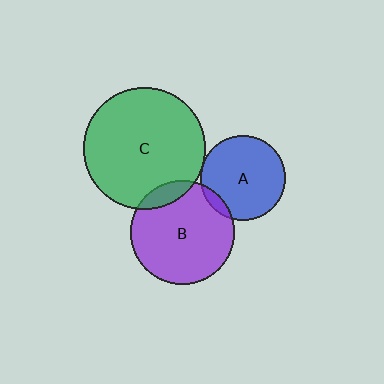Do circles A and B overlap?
Yes.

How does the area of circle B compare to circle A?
Approximately 1.5 times.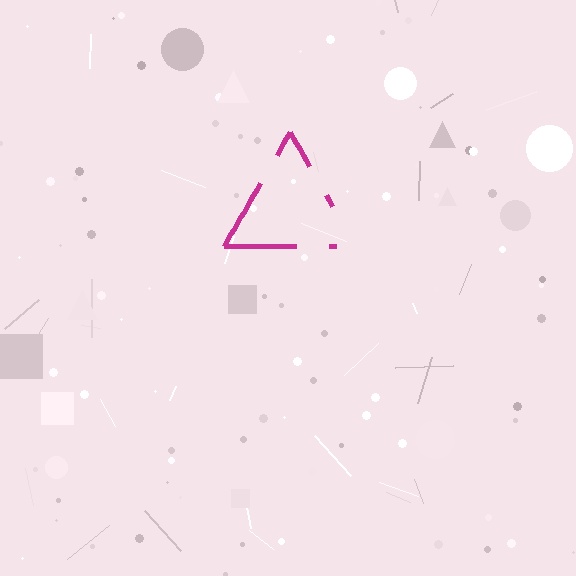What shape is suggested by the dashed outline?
The dashed outline suggests a triangle.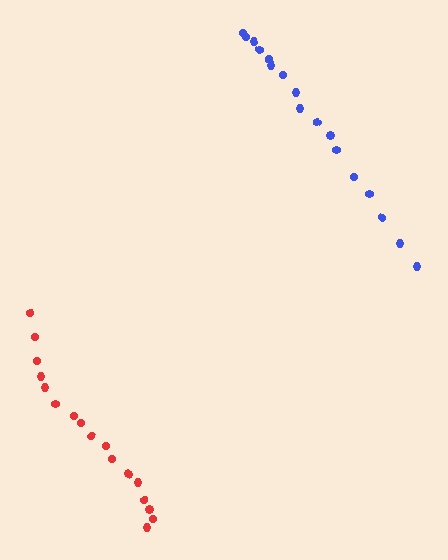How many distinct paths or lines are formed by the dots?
There are 2 distinct paths.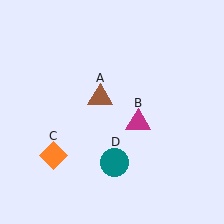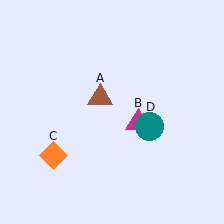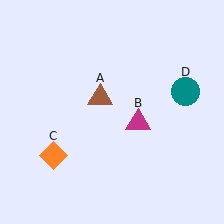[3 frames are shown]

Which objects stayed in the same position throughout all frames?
Brown triangle (object A) and magenta triangle (object B) and orange diamond (object C) remained stationary.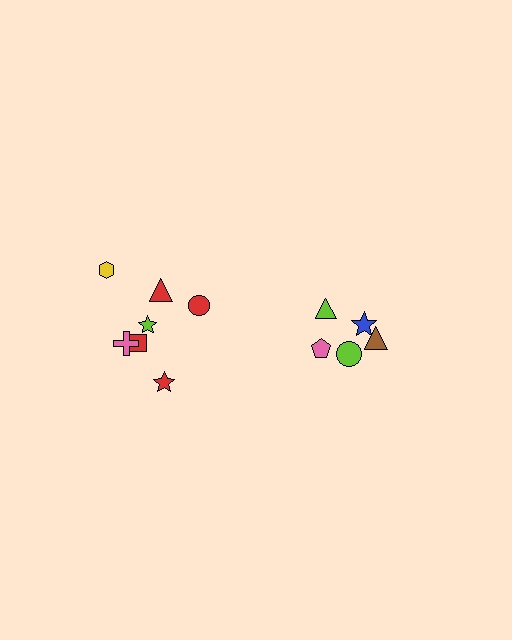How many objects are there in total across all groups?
There are 12 objects.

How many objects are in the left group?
There are 7 objects.